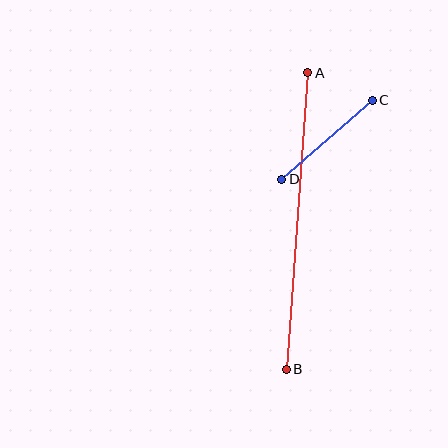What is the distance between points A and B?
The distance is approximately 298 pixels.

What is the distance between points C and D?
The distance is approximately 120 pixels.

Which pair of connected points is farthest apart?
Points A and B are farthest apart.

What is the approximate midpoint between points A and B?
The midpoint is at approximately (297, 221) pixels.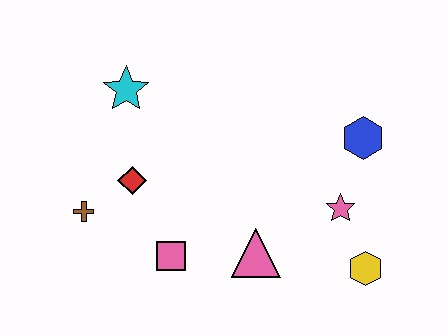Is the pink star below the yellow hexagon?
No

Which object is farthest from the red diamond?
The yellow hexagon is farthest from the red diamond.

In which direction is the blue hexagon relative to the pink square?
The blue hexagon is to the right of the pink square.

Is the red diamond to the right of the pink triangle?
No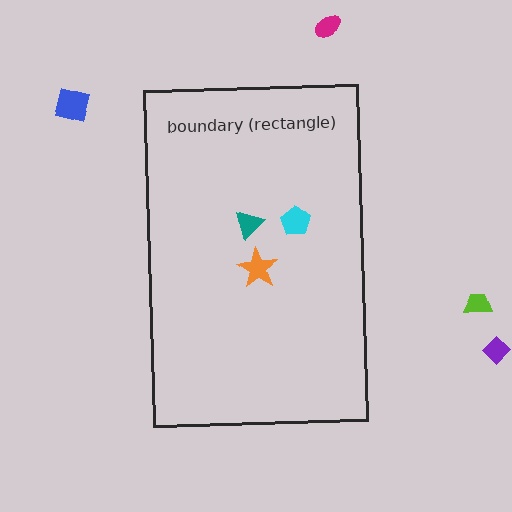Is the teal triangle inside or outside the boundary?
Inside.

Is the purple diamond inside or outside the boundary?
Outside.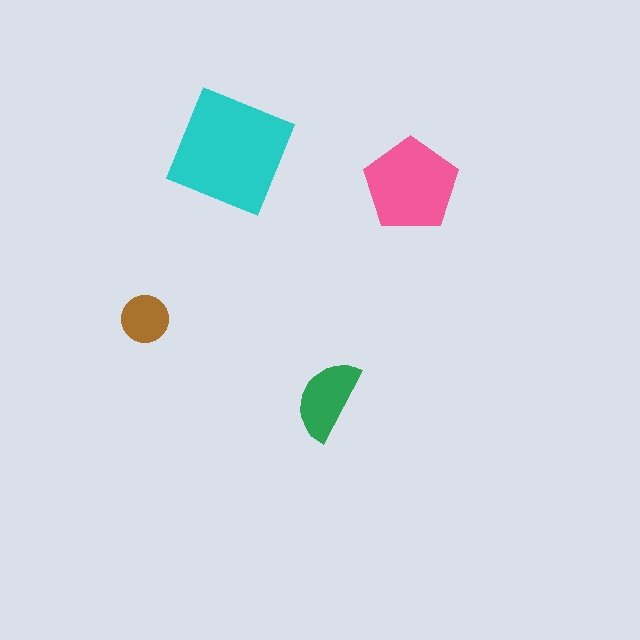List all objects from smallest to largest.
The brown circle, the green semicircle, the pink pentagon, the cyan square.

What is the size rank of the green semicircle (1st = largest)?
3rd.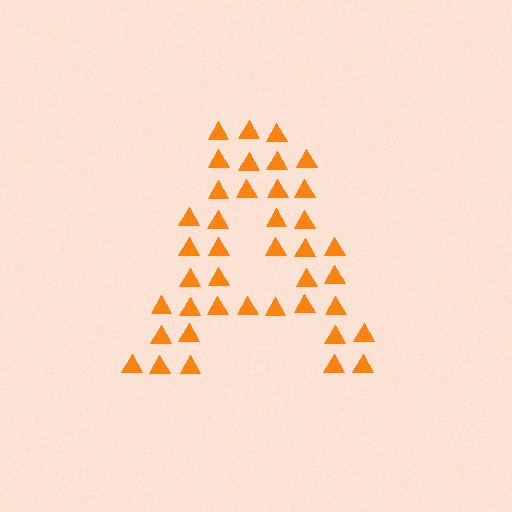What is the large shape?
The large shape is the letter A.